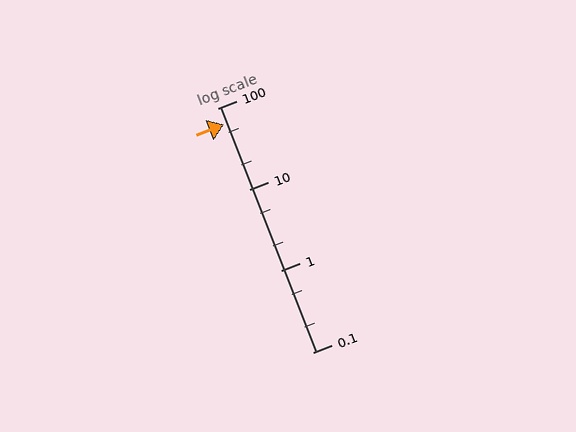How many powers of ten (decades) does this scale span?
The scale spans 3 decades, from 0.1 to 100.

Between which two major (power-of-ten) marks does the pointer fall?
The pointer is between 10 and 100.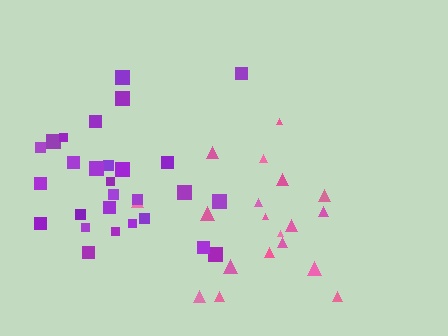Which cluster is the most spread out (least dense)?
Purple.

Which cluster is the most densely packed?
Pink.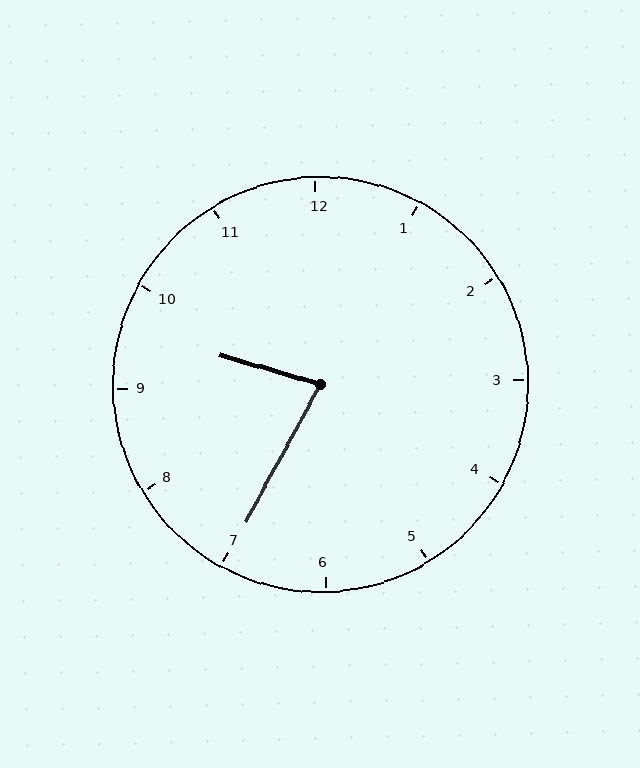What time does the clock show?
9:35.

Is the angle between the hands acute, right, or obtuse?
It is acute.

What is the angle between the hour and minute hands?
Approximately 78 degrees.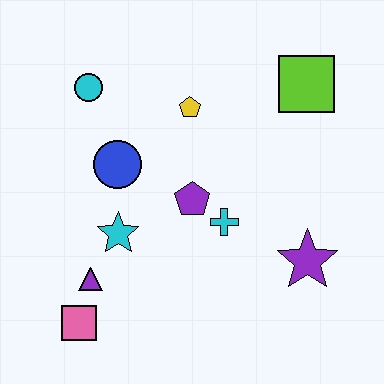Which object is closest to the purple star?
The cyan cross is closest to the purple star.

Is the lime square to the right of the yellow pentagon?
Yes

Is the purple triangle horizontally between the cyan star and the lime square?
No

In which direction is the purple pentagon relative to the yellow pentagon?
The purple pentagon is below the yellow pentagon.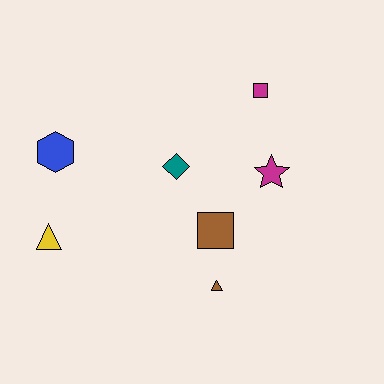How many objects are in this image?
There are 7 objects.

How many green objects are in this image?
There are no green objects.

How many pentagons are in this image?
There are no pentagons.